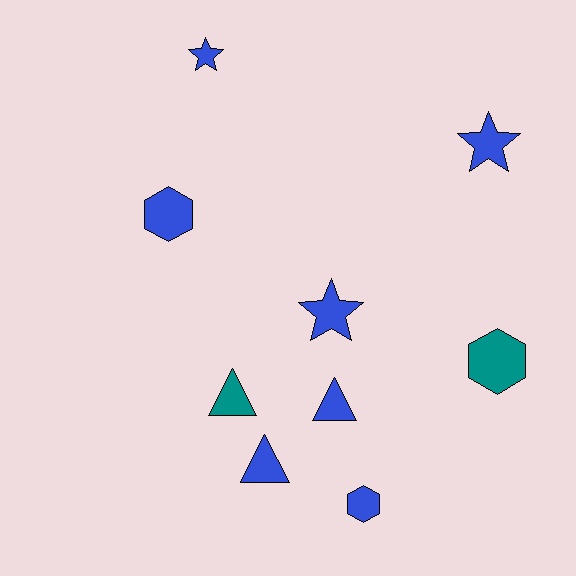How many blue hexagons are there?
There are 2 blue hexagons.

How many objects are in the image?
There are 9 objects.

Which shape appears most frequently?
Star, with 3 objects.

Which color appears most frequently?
Blue, with 7 objects.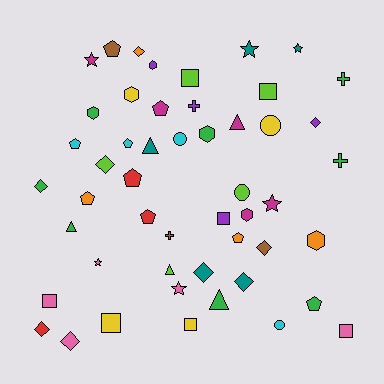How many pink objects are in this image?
There are 5 pink objects.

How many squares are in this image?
There are 7 squares.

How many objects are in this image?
There are 50 objects.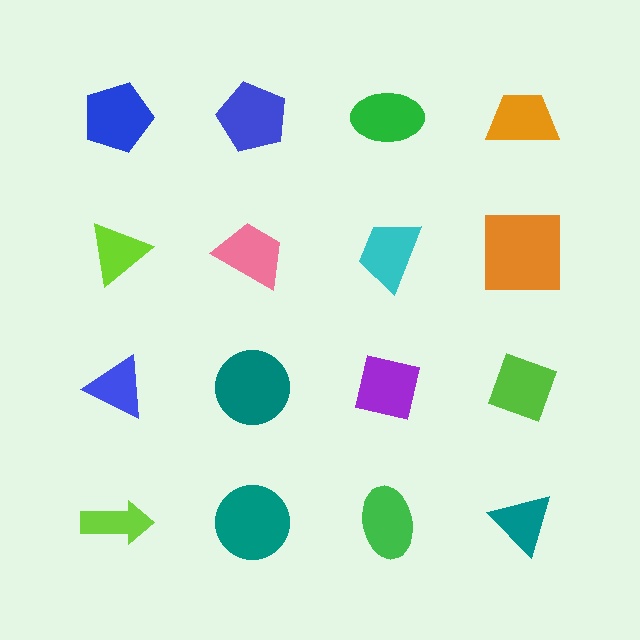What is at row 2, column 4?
An orange square.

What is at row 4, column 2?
A teal circle.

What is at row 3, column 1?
A blue triangle.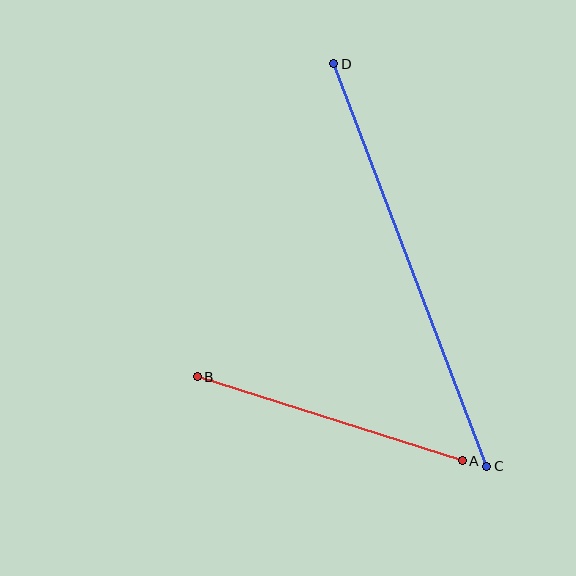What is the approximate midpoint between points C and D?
The midpoint is at approximately (410, 265) pixels.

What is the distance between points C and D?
The distance is approximately 430 pixels.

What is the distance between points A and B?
The distance is approximately 278 pixels.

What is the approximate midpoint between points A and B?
The midpoint is at approximately (330, 419) pixels.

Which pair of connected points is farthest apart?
Points C and D are farthest apart.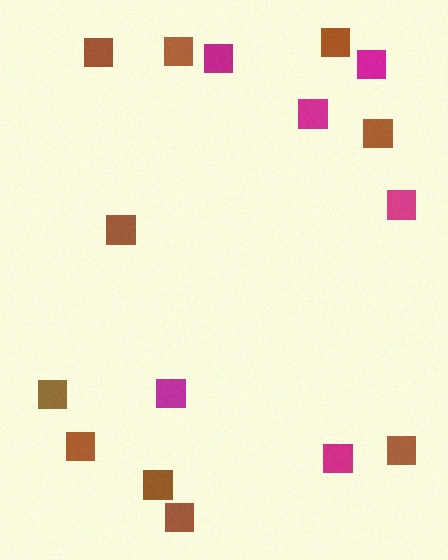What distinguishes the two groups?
There are 2 groups: one group of magenta squares (6) and one group of brown squares (10).